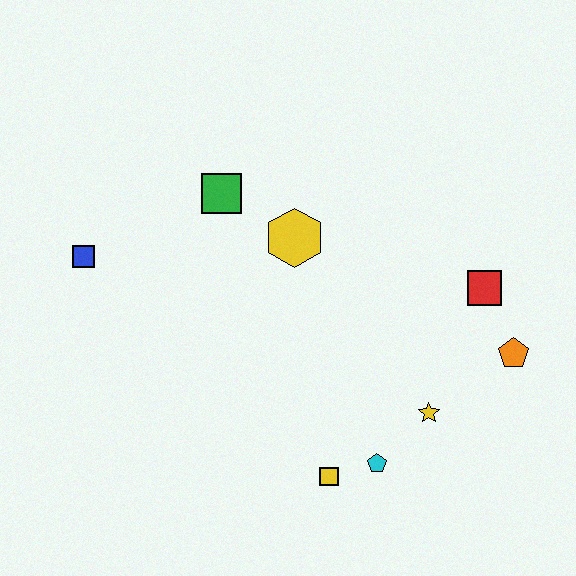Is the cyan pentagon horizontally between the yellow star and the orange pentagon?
No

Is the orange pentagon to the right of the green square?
Yes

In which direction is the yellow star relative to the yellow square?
The yellow star is to the right of the yellow square.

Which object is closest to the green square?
The yellow hexagon is closest to the green square.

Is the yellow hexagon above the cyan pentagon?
Yes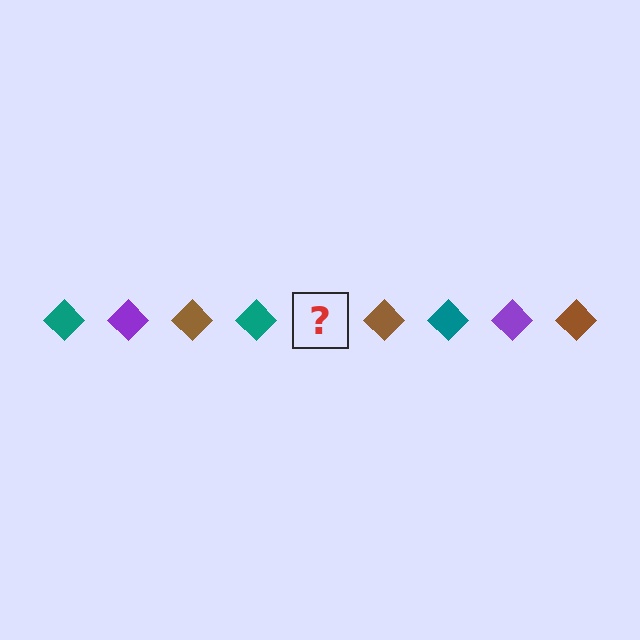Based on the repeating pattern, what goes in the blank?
The blank should be a purple diamond.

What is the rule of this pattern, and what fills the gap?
The rule is that the pattern cycles through teal, purple, brown diamonds. The gap should be filled with a purple diamond.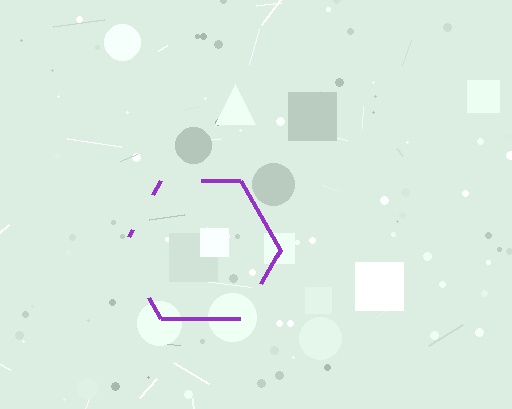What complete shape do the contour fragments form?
The contour fragments form a hexagon.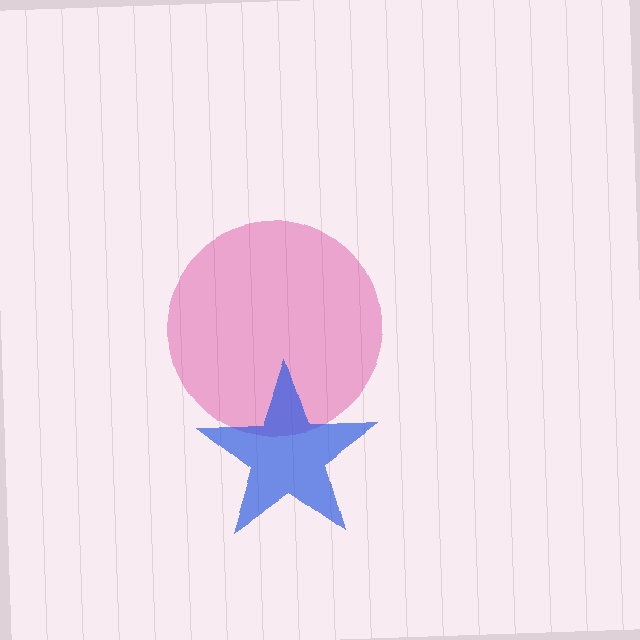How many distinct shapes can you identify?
There are 2 distinct shapes: a magenta circle, a blue star.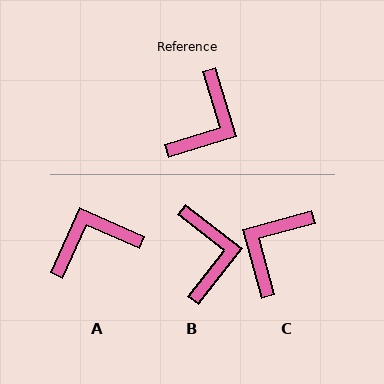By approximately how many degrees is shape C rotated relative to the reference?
Approximately 178 degrees counter-clockwise.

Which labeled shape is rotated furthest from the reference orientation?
C, about 178 degrees away.